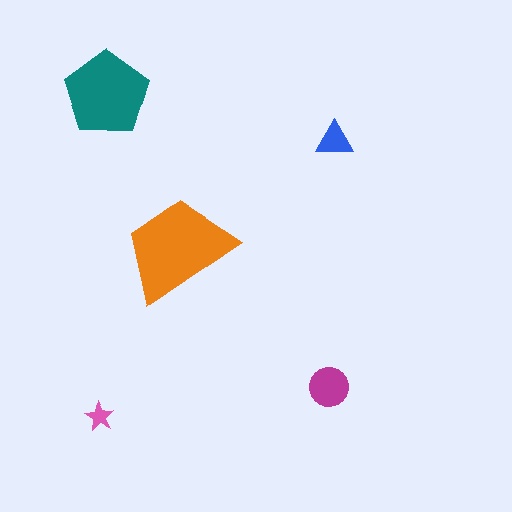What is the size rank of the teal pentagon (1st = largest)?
2nd.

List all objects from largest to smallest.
The orange trapezoid, the teal pentagon, the magenta circle, the blue triangle, the pink star.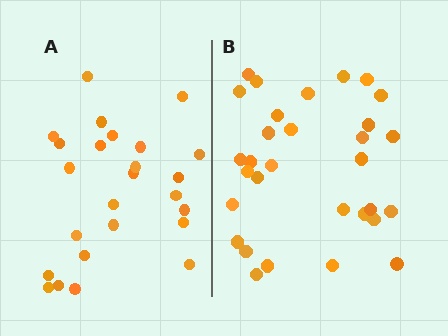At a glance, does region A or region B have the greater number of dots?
Region B (the right region) has more dots.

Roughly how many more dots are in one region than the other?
Region B has about 6 more dots than region A.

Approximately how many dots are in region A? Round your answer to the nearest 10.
About 20 dots. (The exact count is 25, which rounds to 20.)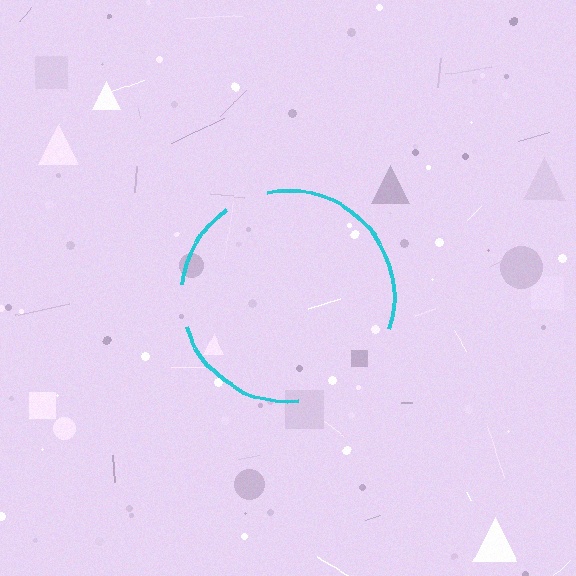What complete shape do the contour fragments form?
The contour fragments form a circle.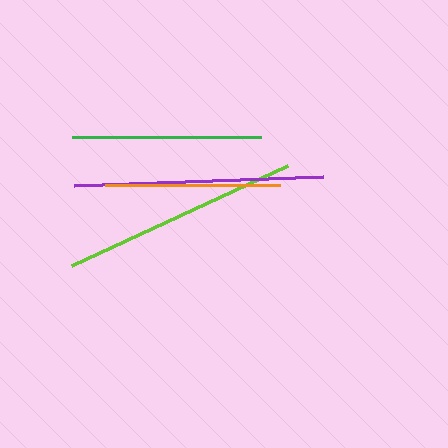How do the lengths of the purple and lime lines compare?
The purple and lime lines are approximately the same length.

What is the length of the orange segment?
The orange segment is approximately 175 pixels long.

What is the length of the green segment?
The green segment is approximately 189 pixels long.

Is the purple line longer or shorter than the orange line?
The purple line is longer than the orange line.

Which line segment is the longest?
The purple line is the longest at approximately 249 pixels.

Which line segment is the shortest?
The orange line is the shortest at approximately 175 pixels.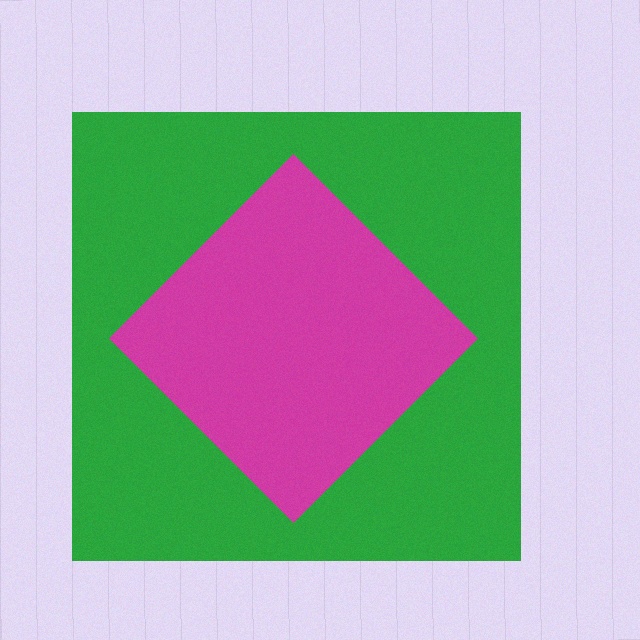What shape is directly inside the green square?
The magenta diamond.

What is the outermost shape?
The green square.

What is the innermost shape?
The magenta diamond.